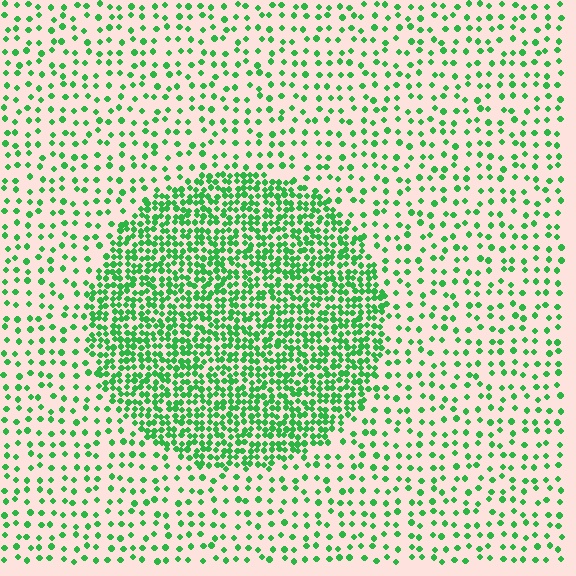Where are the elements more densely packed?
The elements are more densely packed inside the circle boundary.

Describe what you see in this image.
The image contains small green elements arranged at two different densities. A circle-shaped region is visible where the elements are more densely packed than the surrounding area.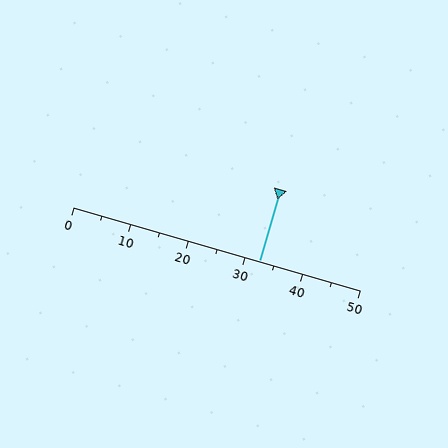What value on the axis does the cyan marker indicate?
The marker indicates approximately 32.5.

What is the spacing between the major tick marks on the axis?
The major ticks are spaced 10 apart.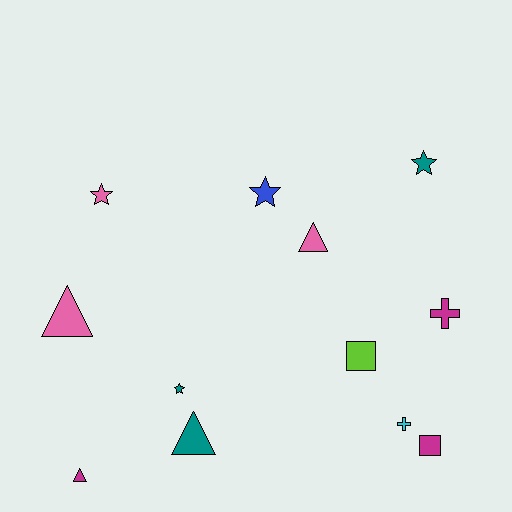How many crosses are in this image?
There are 2 crosses.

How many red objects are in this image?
There are no red objects.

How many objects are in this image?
There are 12 objects.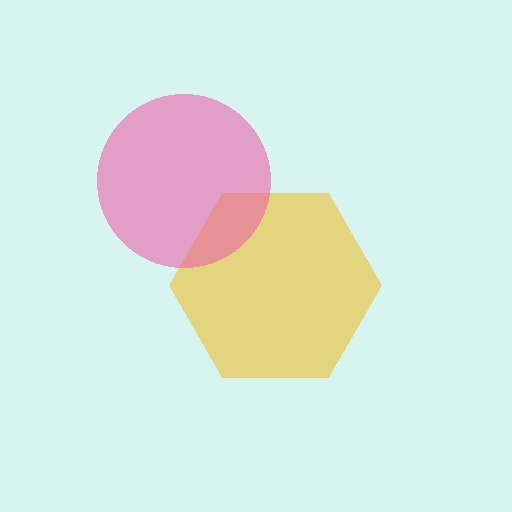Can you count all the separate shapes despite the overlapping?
Yes, there are 2 separate shapes.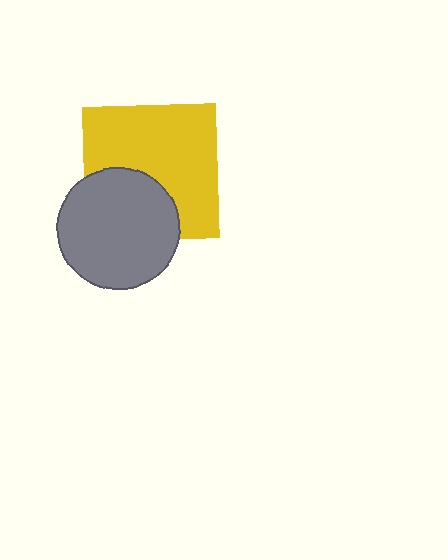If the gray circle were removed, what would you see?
You would see the complete yellow square.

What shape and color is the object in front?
The object in front is a gray circle.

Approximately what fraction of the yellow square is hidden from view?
Roughly 34% of the yellow square is hidden behind the gray circle.